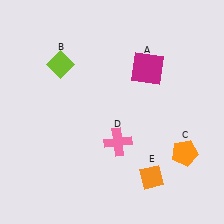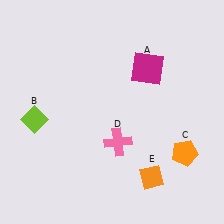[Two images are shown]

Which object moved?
The lime diamond (B) moved down.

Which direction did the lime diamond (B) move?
The lime diamond (B) moved down.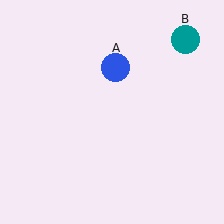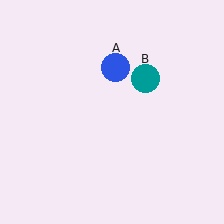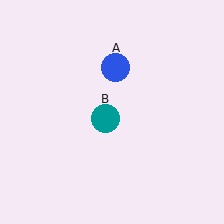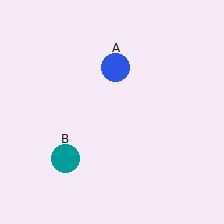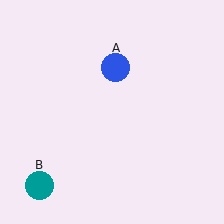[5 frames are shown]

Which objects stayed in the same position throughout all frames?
Blue circle (object A) remained stationary.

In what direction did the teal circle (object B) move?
The teal circle (object B) moved down and to the left.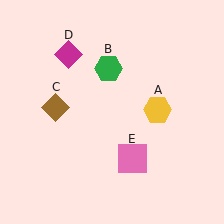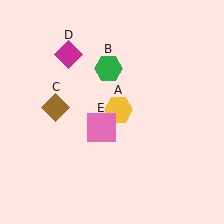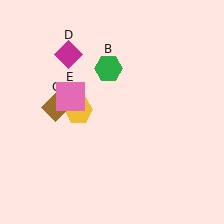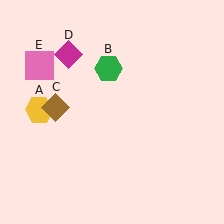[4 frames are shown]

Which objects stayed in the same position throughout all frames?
Green hexagon (object B) and brown diamond (object C) and magenta diamond (object D) remained stationary.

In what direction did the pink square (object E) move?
The pink square (object E) moved up and to the left.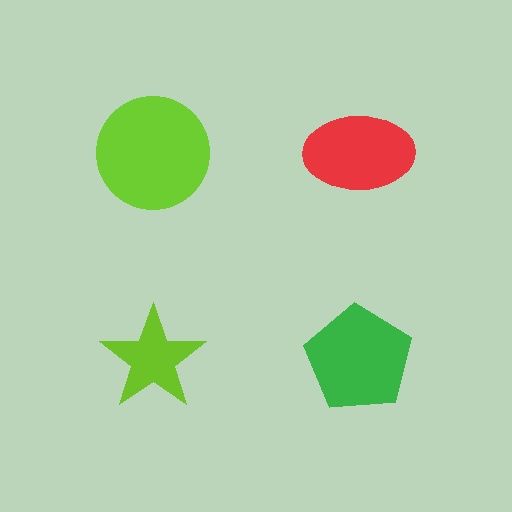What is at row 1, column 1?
A lime circle.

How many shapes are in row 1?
2 shapes.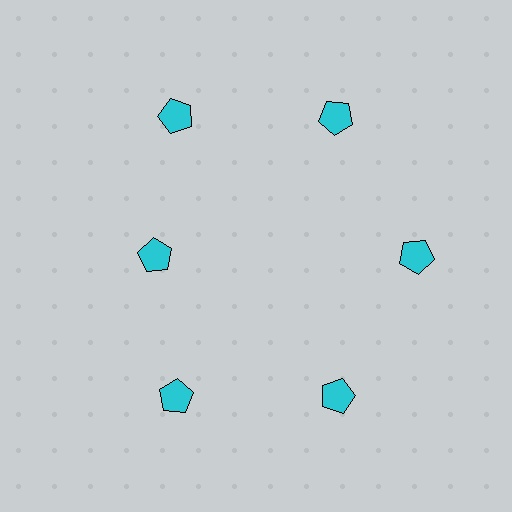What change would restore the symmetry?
The symmetry would be restored by moving it outward, back onto the ring so that all 6 pentagons sit at equal angles and equal distance from the center.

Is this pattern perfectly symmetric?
No. The 6 cyan pentagons are arranged in a ring, but one element near the 9 o'clock position is pulled inward toward the center, breaking the 6-fold rotational symmetry.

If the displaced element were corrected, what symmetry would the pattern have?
It would have 6-fold rotational symmetry — the pattern would map onto itself every 60 degrees.